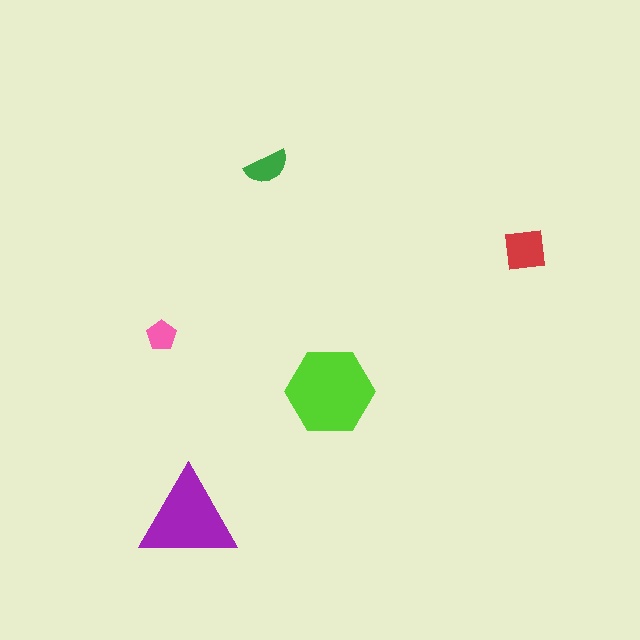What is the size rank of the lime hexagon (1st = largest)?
1st.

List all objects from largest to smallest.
The lime hexagon, the purple triangle, the red square, the green semicircle, the pink pentagon.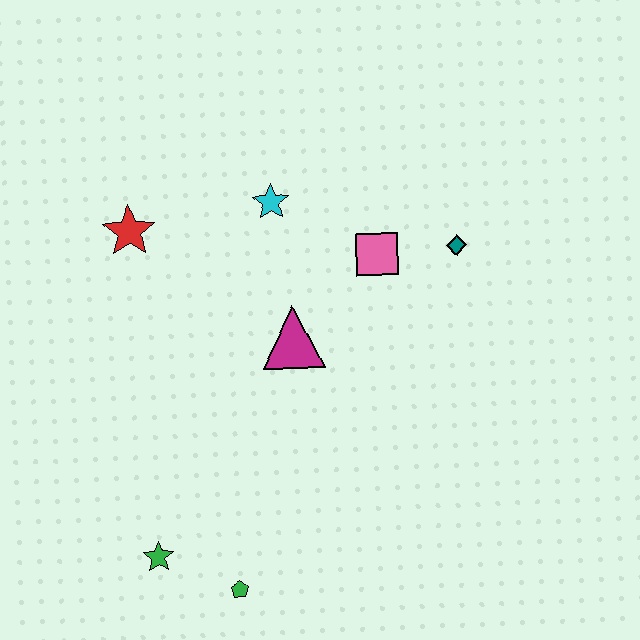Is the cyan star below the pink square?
No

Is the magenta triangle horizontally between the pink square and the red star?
Yes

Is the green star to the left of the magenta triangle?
Yes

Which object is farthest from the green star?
The teal diamond is farthest from the green star.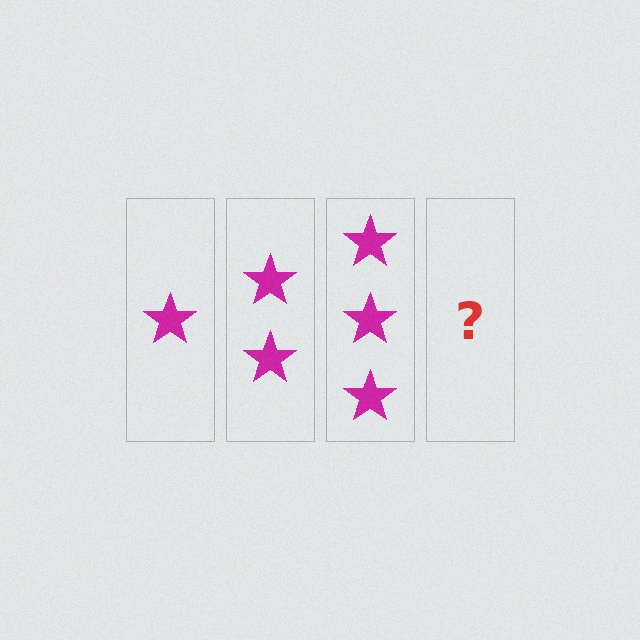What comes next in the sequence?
The next element should be 4 stars.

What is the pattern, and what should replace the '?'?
The pattern is that each step adds one more star. The '?' should be 4 stars.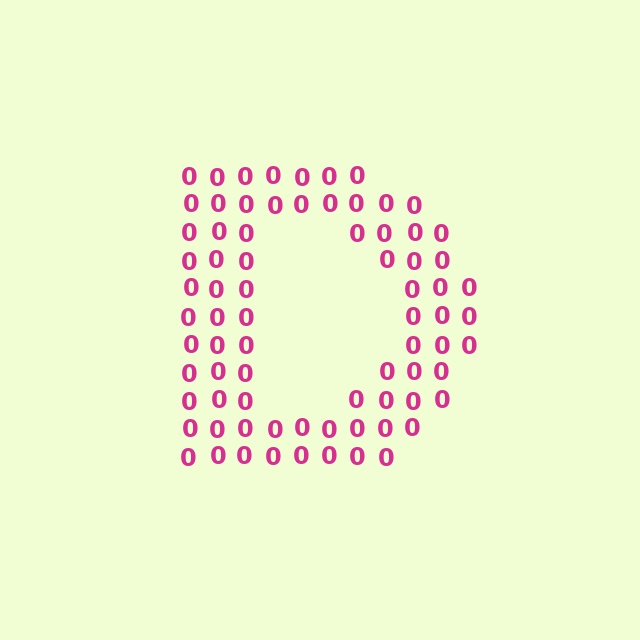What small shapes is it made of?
It is made of small digit 0's.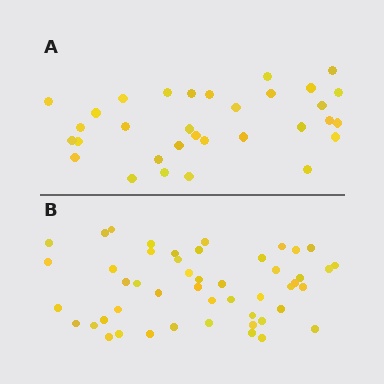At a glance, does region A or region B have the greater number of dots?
Region B (the bottom region) has more dots.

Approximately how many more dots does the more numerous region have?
Region B has approximately 15 more dots than region A.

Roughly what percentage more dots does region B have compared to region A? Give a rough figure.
About 55% more.